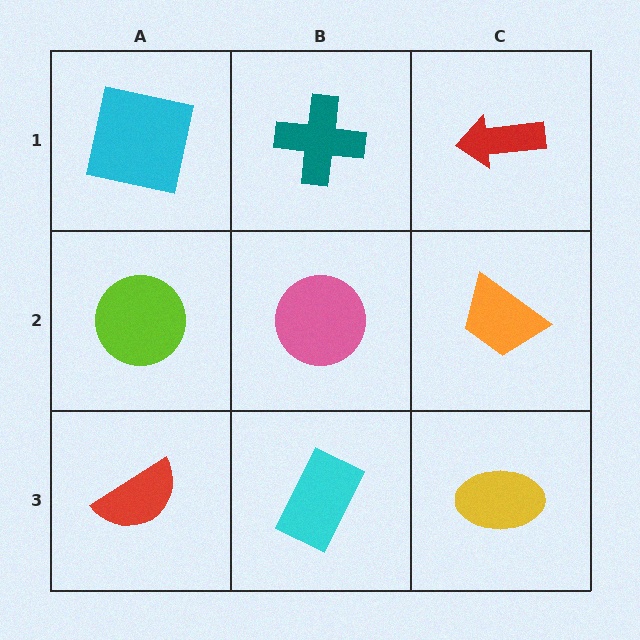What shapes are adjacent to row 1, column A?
A lime circle (row 2, column A), a teal cross (row 1, column B).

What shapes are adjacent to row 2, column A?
A cyan square (row 1, column A), a red semicircle (row 3, column A), a pink circle (row 2, column B).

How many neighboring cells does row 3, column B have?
3.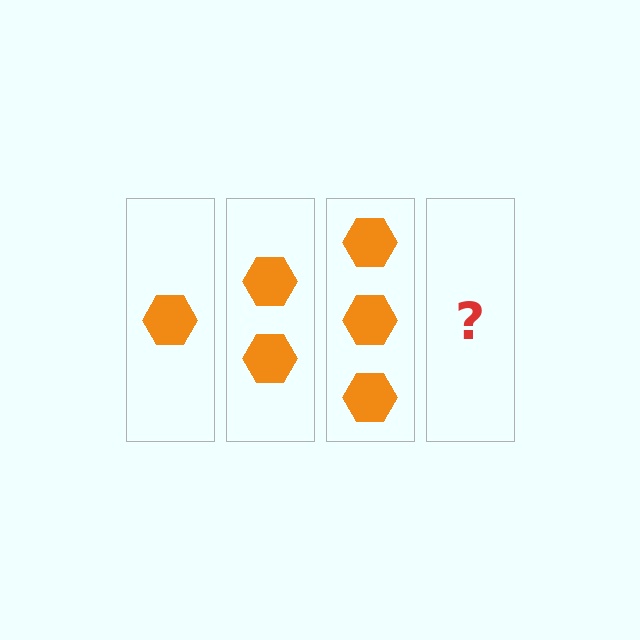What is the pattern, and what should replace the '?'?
The pattern is that each step adds one more hexagon. The '?' should be 4 hexagons.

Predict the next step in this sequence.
The next step is 4 hexagons.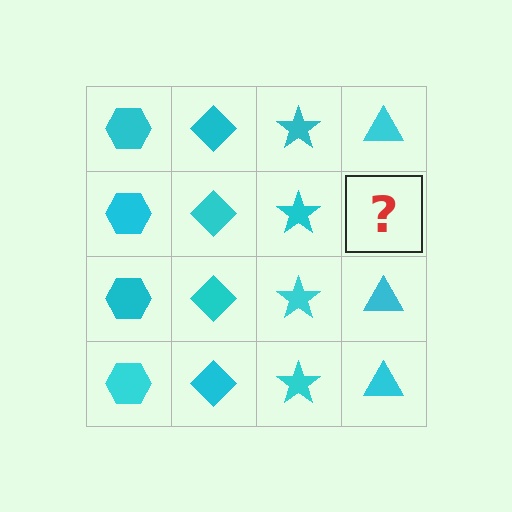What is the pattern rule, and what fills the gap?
The rule is that each column has a consistent shape. The gap should be filled with a cyan triangle.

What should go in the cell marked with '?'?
The missing cell should contain a cyan triangle.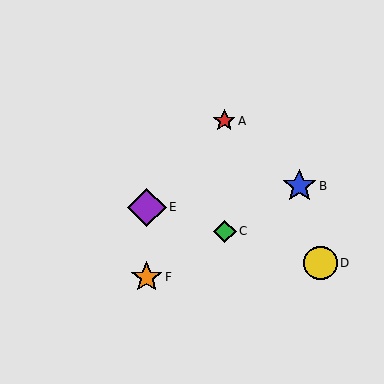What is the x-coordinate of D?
Object D is at x≈321.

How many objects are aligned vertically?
2 objects (E, F) are aligned vertically.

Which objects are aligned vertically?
Objects E, F are aligned vertically.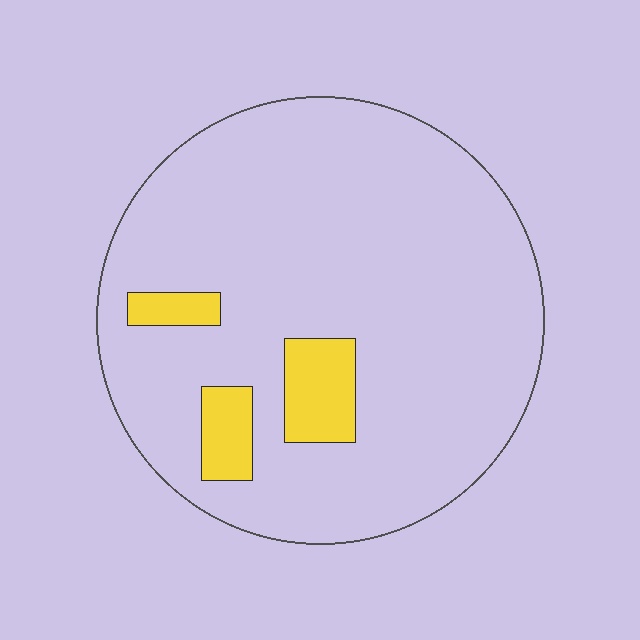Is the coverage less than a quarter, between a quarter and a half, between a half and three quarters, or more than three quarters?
Less than a quarter.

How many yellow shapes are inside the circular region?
3.